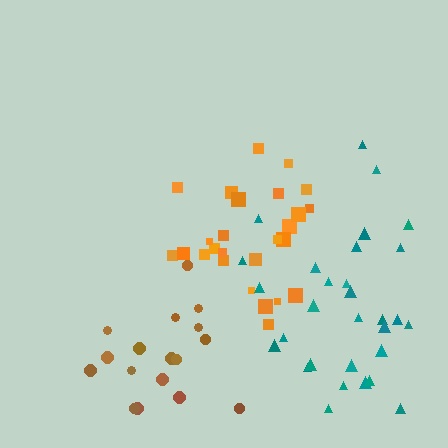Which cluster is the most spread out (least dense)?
Brown.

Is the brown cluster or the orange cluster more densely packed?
Orange.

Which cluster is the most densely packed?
Orange.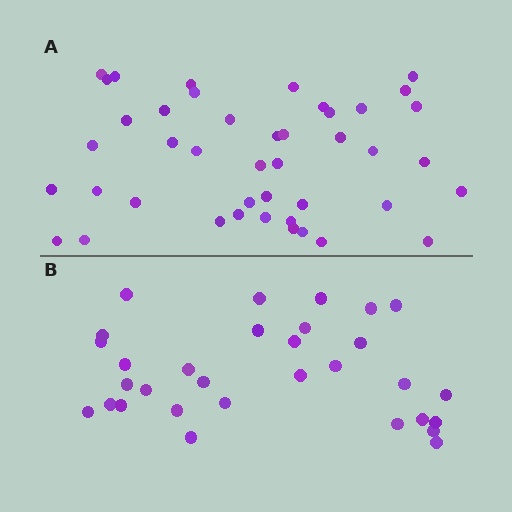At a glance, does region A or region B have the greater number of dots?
Region A (the top region) has more dots.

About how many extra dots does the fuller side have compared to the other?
Region A has roughly 12 or so more dots than region B.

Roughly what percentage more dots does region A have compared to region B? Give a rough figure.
About 40% more.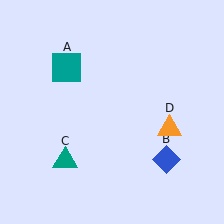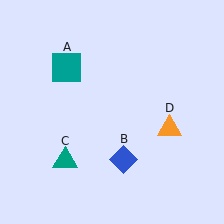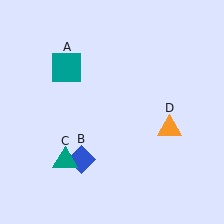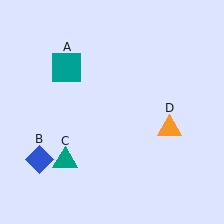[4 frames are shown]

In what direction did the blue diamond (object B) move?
The blue diamond (object B) moved left.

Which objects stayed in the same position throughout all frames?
Teal square (object A) and teal triangle (object C) and orange triangle (object D) remained stationary.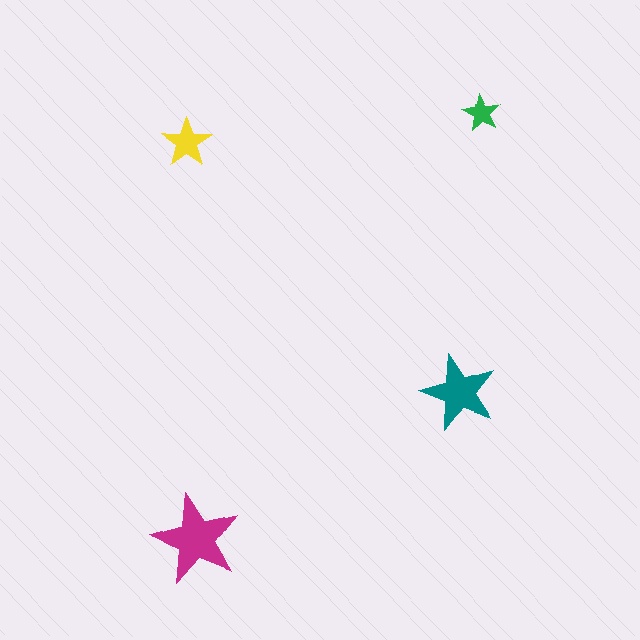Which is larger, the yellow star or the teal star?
The teal one.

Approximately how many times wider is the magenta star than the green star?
About 2.5 times wider.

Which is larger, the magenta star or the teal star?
The magenta one.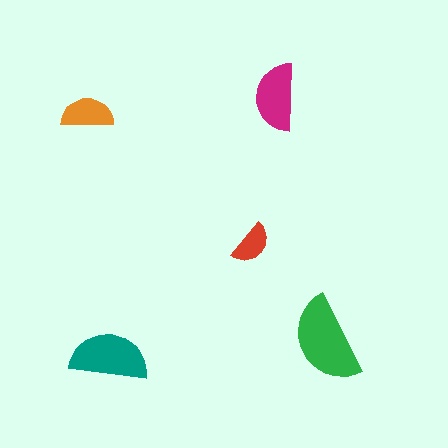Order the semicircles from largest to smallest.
the green one, the teal one, the magenta one, the orange one, the red one.